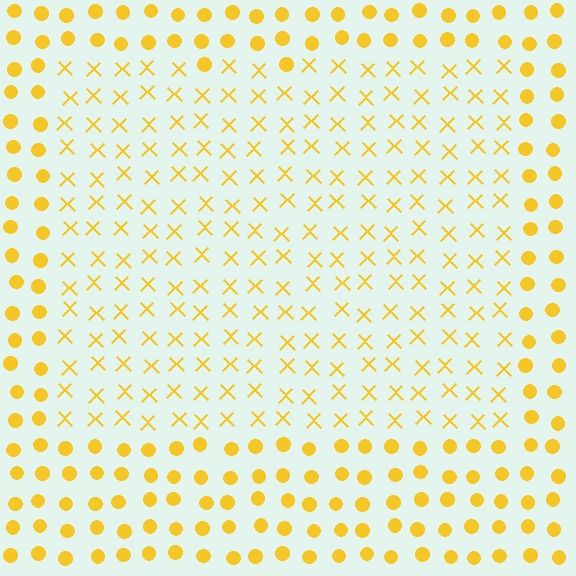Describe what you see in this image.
The image is filled with small yellow elements arranged in a uniform grid. A rectangle-shaped region contains X marks, while the surrounding area contains circles. The boundary is defined purely by the change in element shape.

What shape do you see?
I see a rectangle.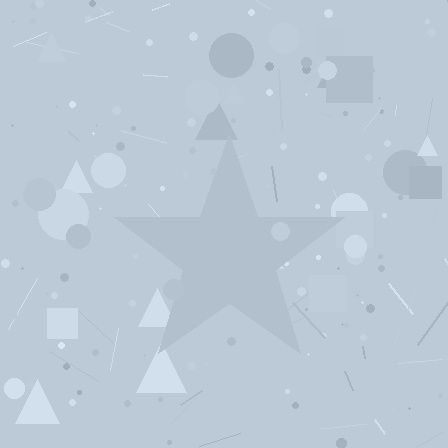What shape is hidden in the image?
A star is hidden in the image.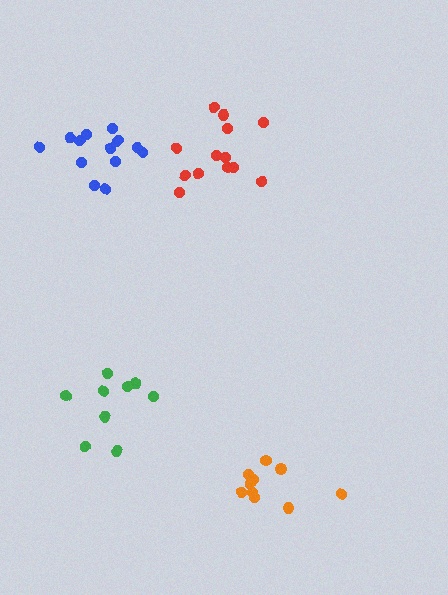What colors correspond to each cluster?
The clusters are colored: red, blue, orange, green.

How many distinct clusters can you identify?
There are 4 distinct clusters.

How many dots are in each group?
Group 1: 13 dots, Group 2: 14 dots, Group 3: 11 dots, Group 4: 9 dots (47 total).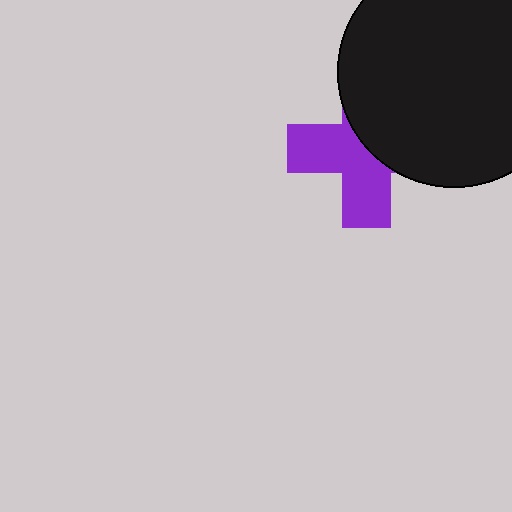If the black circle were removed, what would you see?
You would see the complete purple cross.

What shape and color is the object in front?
The object in front is a black circle.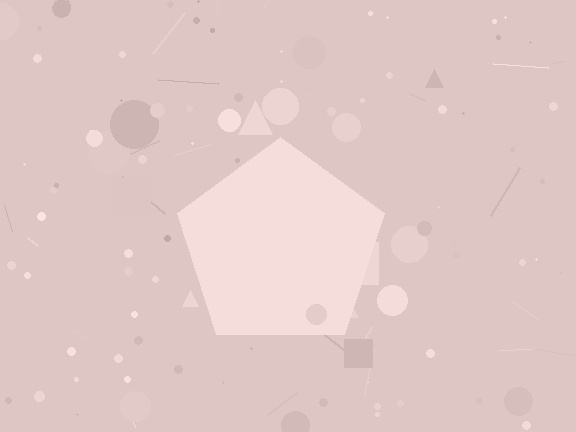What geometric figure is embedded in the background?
A pentagon is embedded in the background.